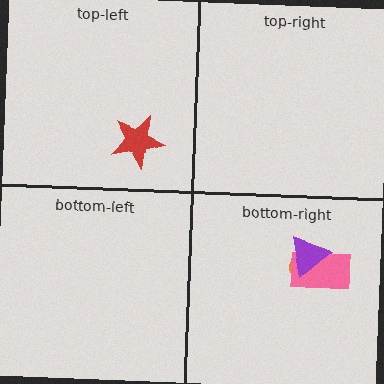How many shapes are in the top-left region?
1.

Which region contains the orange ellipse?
The bottom-right region.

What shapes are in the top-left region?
The red star.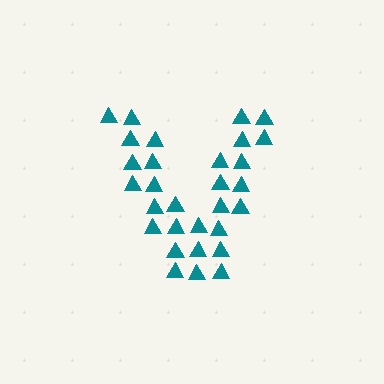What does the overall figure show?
The overall figure shows the letter V.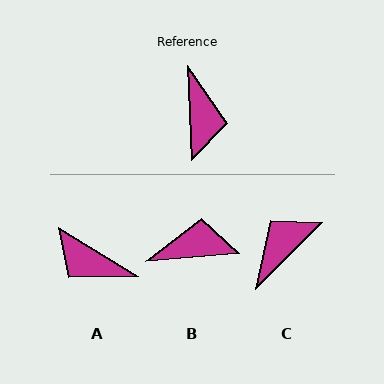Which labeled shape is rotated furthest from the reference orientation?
C, about 133 degrees away.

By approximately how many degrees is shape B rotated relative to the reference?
Approximately 92 degrees counter-clockwise.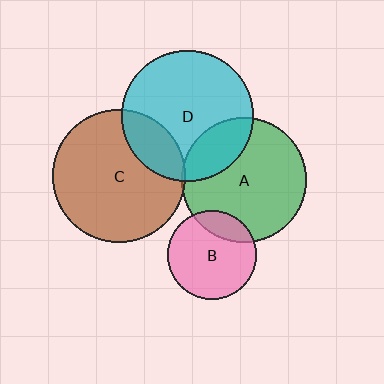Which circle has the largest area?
Circle C (brown).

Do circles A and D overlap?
Yes.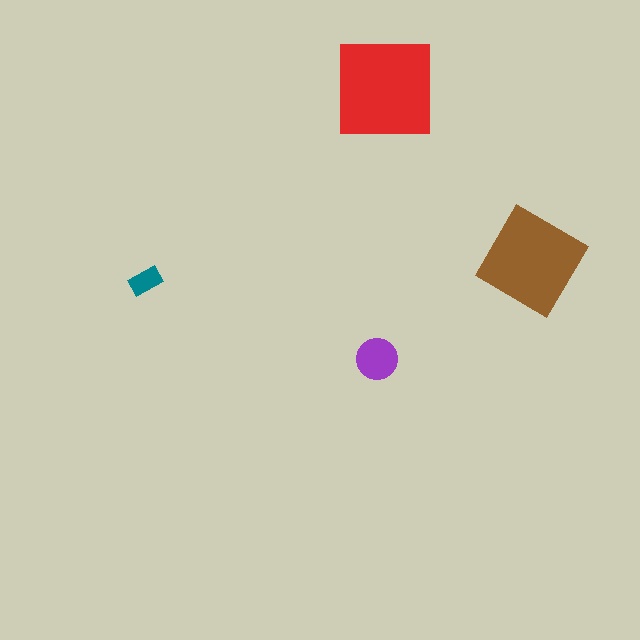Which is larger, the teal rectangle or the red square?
The red square.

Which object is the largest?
The red square.